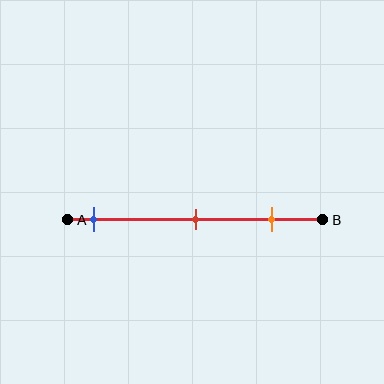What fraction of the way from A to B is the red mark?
The red mark is approximately 50% (0.5) of the way from A to B.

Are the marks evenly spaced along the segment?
Yes, the marks are approximately evenly spaced.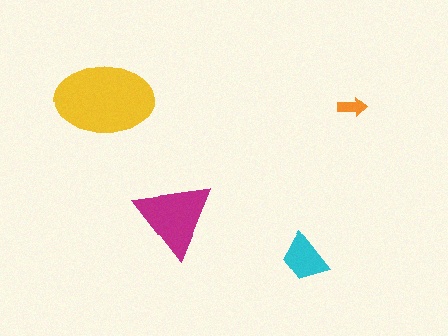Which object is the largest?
The yellow ellipse.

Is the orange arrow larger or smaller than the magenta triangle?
Smaller.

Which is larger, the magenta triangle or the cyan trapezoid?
The magenta triangle.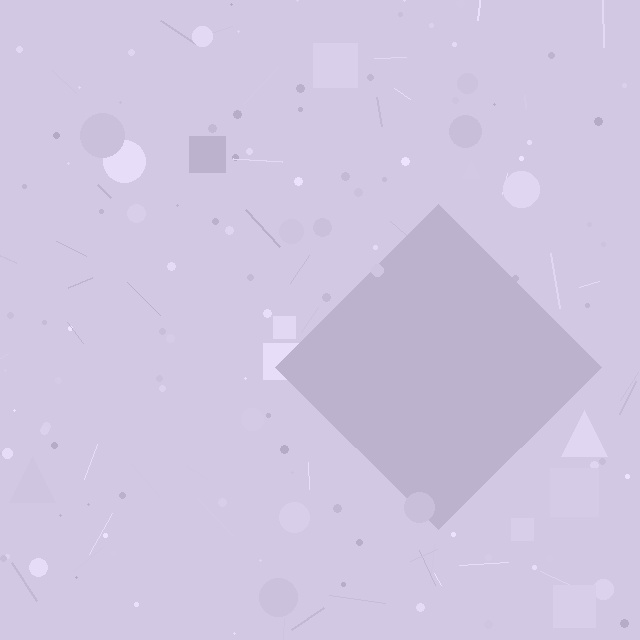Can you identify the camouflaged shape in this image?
The camouflaged shape is a diamond.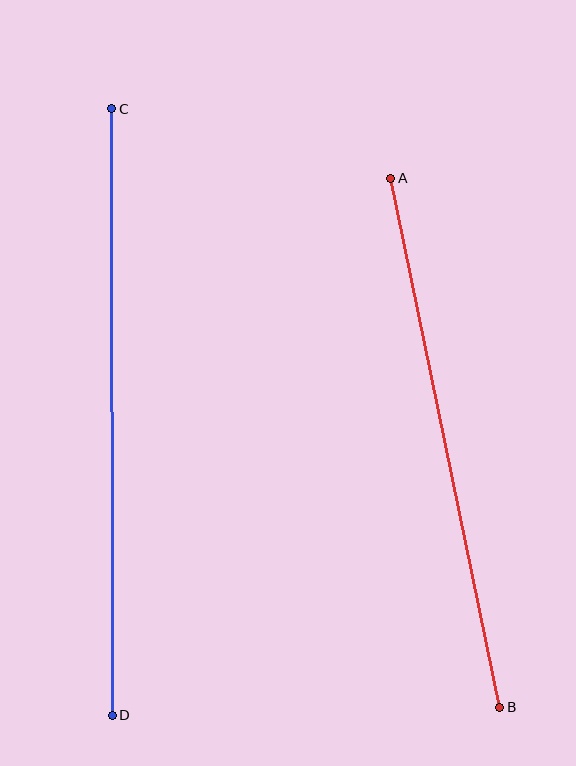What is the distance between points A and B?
The distance is approximately 540 pixels.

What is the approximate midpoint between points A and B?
The midpoint is at approximately (445, 443) pixels.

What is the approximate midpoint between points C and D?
The midpoint is at approximately (112, 412) pixels.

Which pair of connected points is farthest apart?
Points C and D are farthest apart.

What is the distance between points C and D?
The distance is approximately 606 pixels.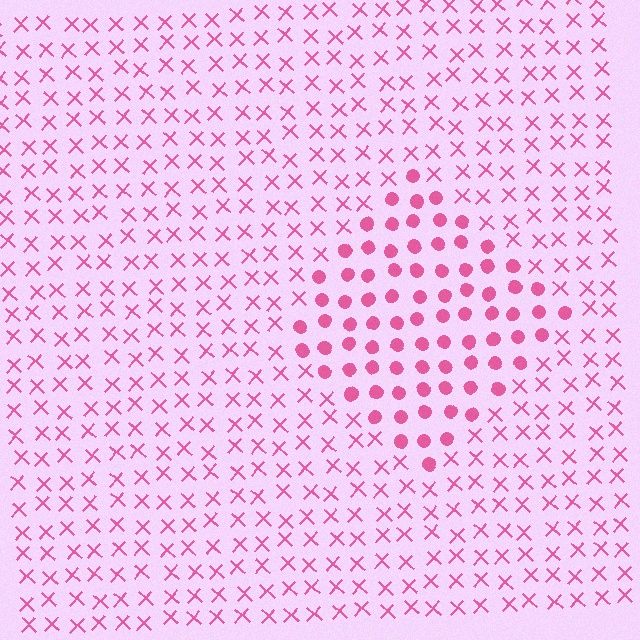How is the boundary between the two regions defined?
The boundary is defined by a change in element shape: circles inside vs. X marks outside. All elements share the same color and spacing.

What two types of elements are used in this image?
The image uses circles inside the diamond region and X marks outside it.